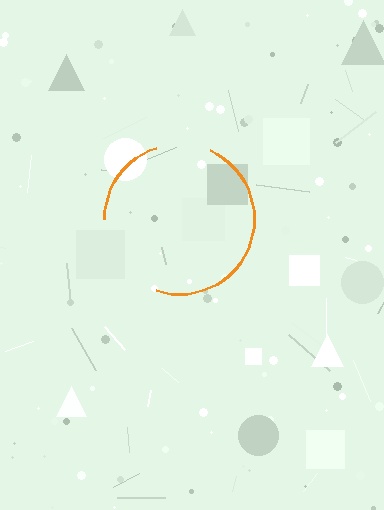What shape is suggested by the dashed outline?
The dashed outline suggests a circle.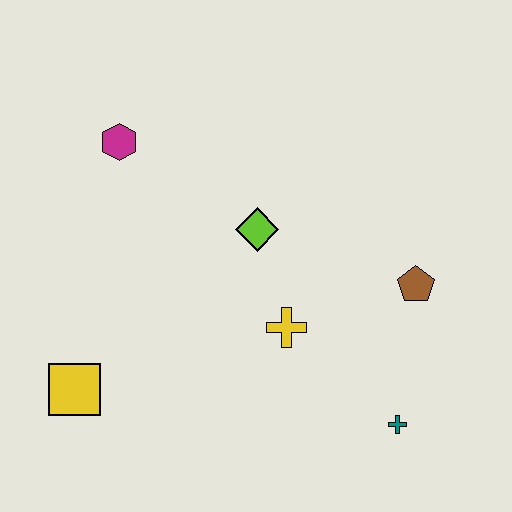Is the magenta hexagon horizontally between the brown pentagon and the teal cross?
No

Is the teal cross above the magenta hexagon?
No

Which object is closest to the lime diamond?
The yellow cross is closest to the lime diamond.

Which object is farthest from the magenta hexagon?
The teal cross is farthest from the magenta hexagon.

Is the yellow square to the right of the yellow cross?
No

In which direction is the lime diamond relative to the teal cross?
The lime diamond is above the teal cross.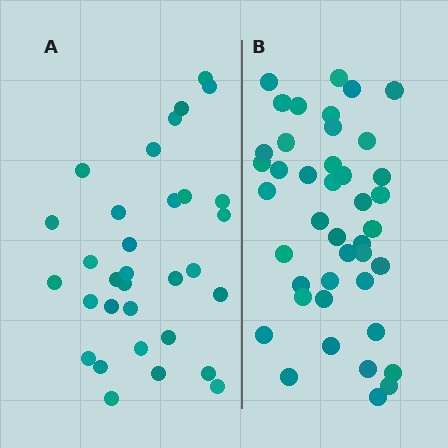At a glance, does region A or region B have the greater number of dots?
Region B (the right region) has more dots.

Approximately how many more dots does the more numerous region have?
Region B has roughly 10 or so more dots than region A.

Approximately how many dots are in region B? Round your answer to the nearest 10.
About 40 dots. (The exact count is 42, which rounds to 40.)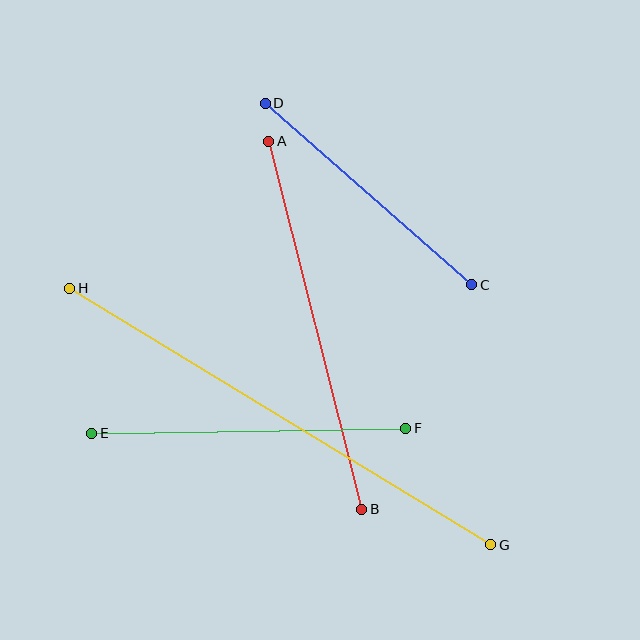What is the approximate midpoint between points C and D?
The midpoint is at approximately (368, 194) pixels.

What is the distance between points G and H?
The distance is approximately 493 pixels.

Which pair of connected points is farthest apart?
Points G and H are farthest apart.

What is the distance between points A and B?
The distance is approximately 380 pixels.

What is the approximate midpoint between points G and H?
The midpoint is at approximately (280, 416) pixels.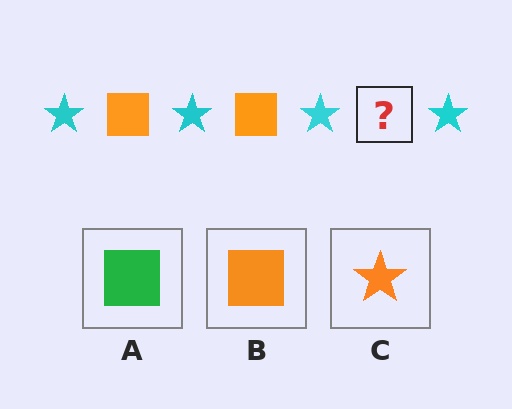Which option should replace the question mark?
Option B.